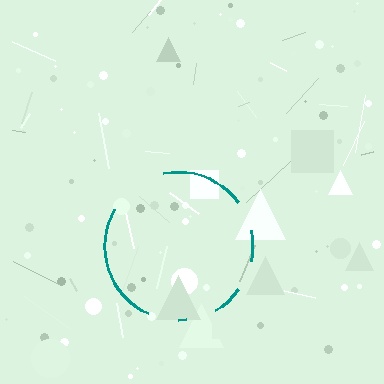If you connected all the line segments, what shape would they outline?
They would outline a circle.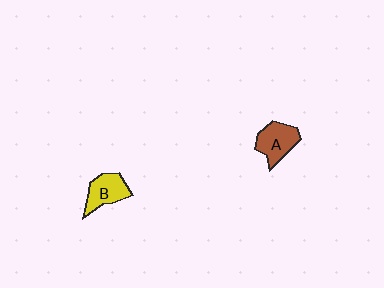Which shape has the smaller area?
Shape B (yellow).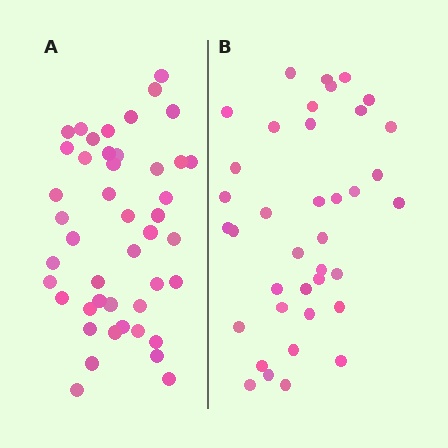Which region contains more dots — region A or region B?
Region A (the left region) has more dots.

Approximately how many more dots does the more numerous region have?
Region A has roughly 8 or so more dots than region B.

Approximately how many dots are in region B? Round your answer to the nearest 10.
About 40 dots. (The exact count is 38, which rounds to 40.)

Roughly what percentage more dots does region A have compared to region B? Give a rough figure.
About 20% more.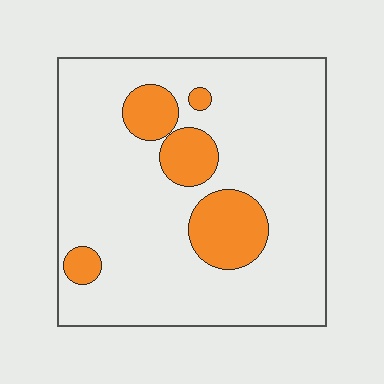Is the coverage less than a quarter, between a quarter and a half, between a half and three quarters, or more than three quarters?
Less than a quarter.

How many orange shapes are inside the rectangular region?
5.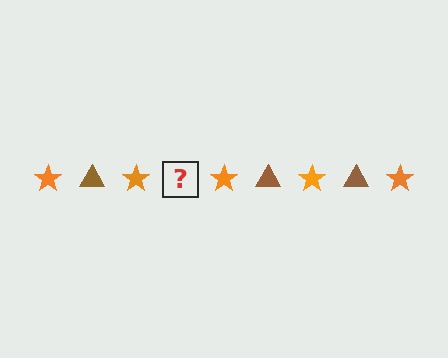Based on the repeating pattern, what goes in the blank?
The blank should be a brown triangle.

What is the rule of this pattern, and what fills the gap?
The rule is that the pattern alternates between orange star and brown triangle. The gap should be filled with a brown triangle.